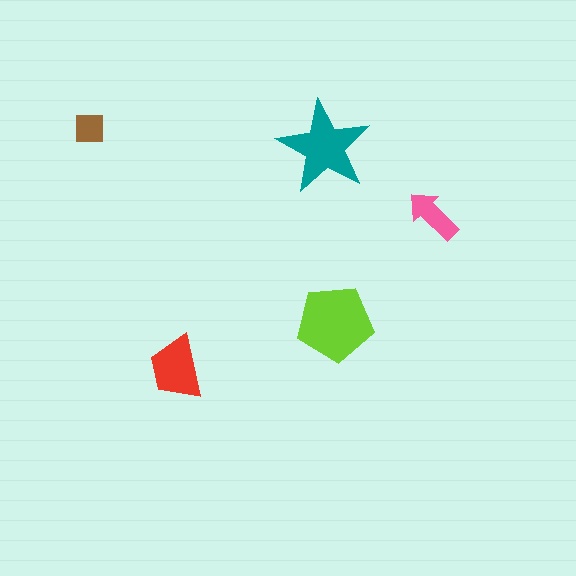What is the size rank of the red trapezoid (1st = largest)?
3rd.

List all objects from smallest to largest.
The brown square, the pink arrow, the red trapezoid, the teal star, the lime pentagon.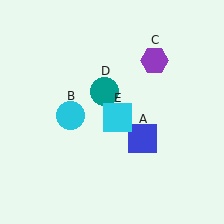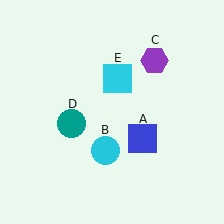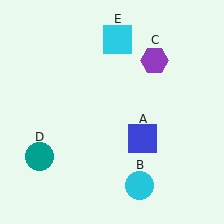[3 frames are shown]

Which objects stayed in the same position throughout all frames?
Blue square (object A) and purple hexagon (object C) remained stationary.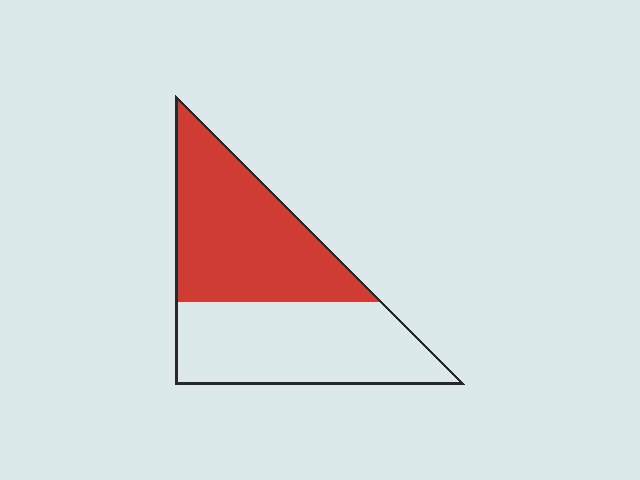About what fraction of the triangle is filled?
About one half (1/2).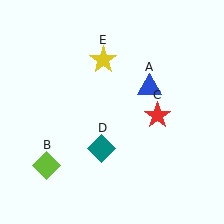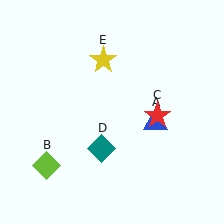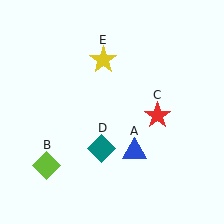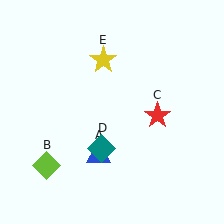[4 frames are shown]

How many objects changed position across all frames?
1 object changed position: blue triangle (object A).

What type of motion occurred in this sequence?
The blue triangle (object A) rotated clockwise around the center of the scene.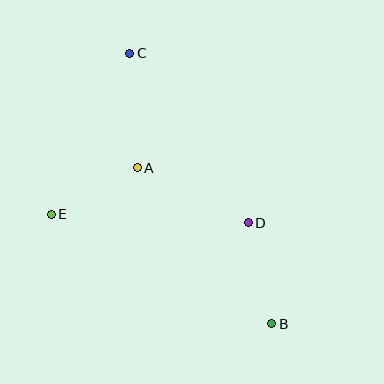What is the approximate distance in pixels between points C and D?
The distance between C and D is approximately 206 pixels.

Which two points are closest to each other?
Points A and E are closest to each other.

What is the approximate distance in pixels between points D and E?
The distance between D and E is approximately 197 pixels.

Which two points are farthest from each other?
Points B and C are farthest from each other.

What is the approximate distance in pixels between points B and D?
The distance between B and D is approximately 104 pixels.